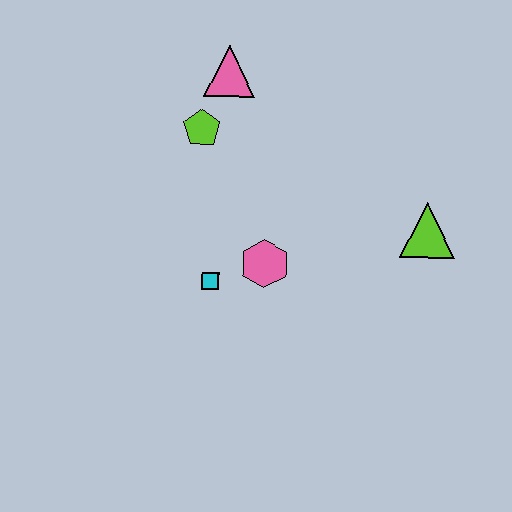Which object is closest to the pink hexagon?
The cyan square is closest to the pink hexagon.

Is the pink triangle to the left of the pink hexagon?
Yes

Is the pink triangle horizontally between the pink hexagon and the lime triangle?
No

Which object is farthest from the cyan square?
The lime triangle is farthest from the cyan square.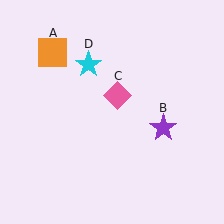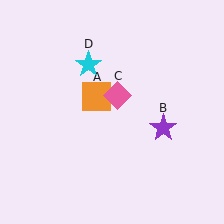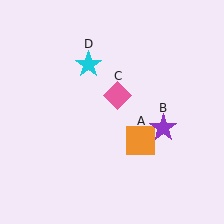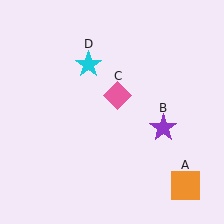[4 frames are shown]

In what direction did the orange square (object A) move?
The orange square (object A) moved down and to the right.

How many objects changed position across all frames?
1 object changed position: orange square (object A).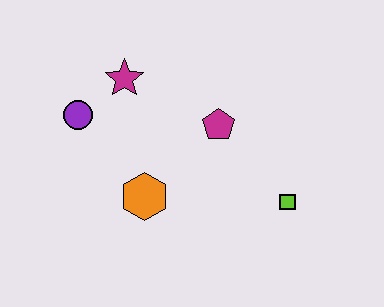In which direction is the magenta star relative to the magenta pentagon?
The magenta star is to the left of the magenta pentagon.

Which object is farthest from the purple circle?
The lime square is farthest from the purple circle.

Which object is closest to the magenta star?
The purple circle is closest to the magenta star.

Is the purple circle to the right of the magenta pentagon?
No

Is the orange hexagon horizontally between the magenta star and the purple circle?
No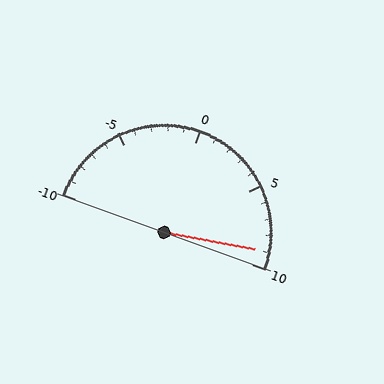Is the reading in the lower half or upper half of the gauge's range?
The reading is in the upper half of the range (-10 to 10).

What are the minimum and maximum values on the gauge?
The gauge ranges from -10 to 10.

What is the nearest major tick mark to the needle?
The nearest major tick mark is 10.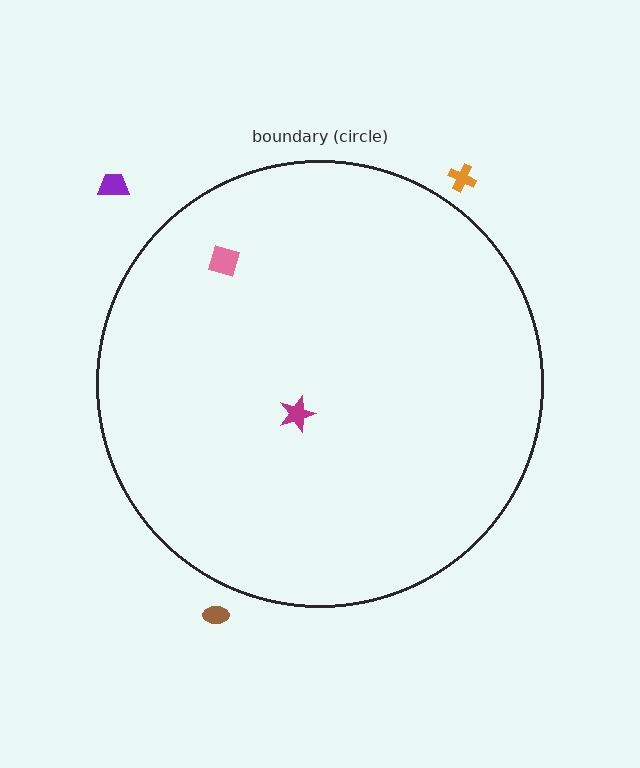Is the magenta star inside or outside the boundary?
Inside.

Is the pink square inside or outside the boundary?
Inside.